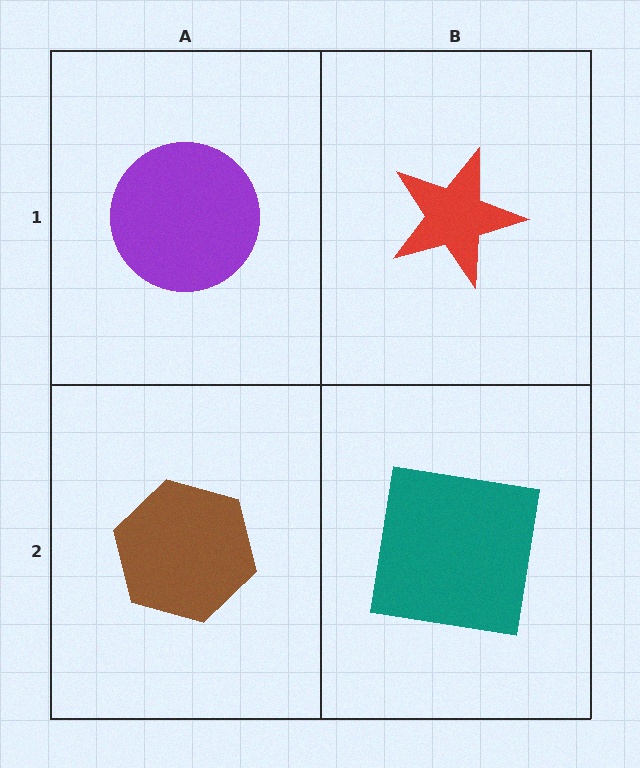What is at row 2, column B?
A teal square.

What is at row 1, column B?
A red star.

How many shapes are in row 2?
2 shapes.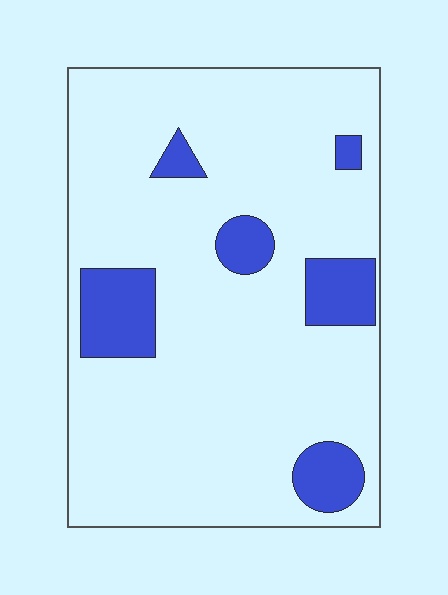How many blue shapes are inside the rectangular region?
6.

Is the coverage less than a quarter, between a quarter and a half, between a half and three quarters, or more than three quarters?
Less than a quarter.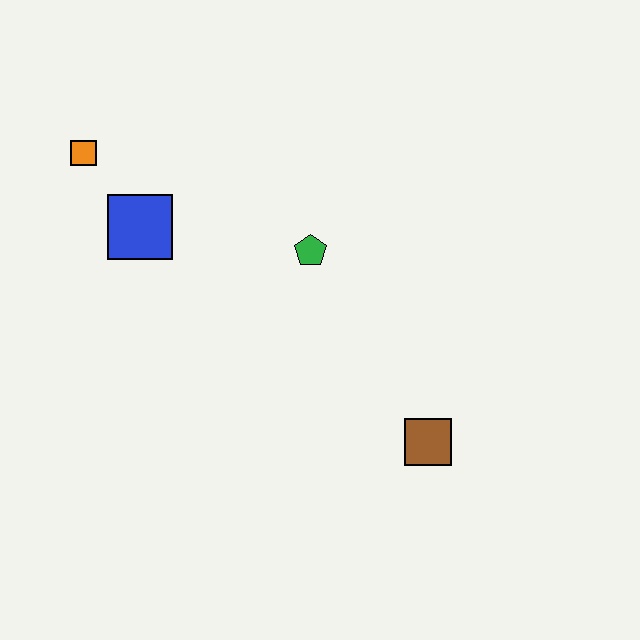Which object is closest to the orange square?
The blue square is closest to the orange square.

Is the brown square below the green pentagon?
Yes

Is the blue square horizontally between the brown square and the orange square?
Yes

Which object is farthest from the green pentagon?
The orange square is farthest from the green pentagon.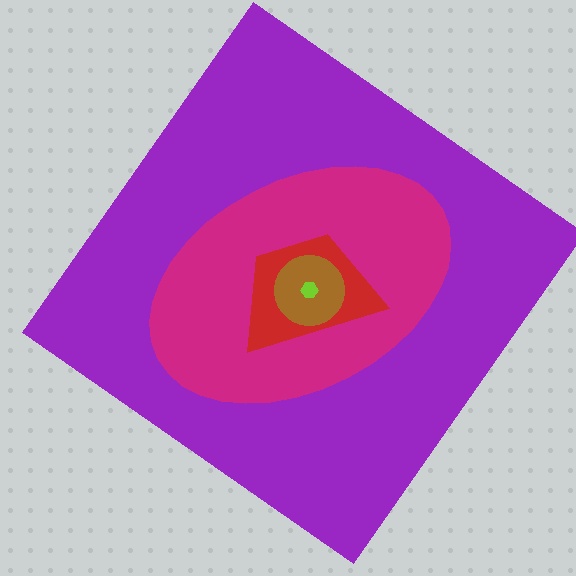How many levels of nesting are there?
5.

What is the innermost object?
The lime hexagon.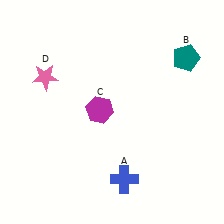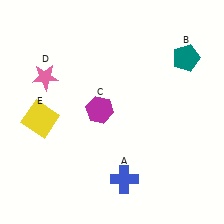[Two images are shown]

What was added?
A yellow square (E) was added in Image 2.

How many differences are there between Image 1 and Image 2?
There is 1 difference between the two images.